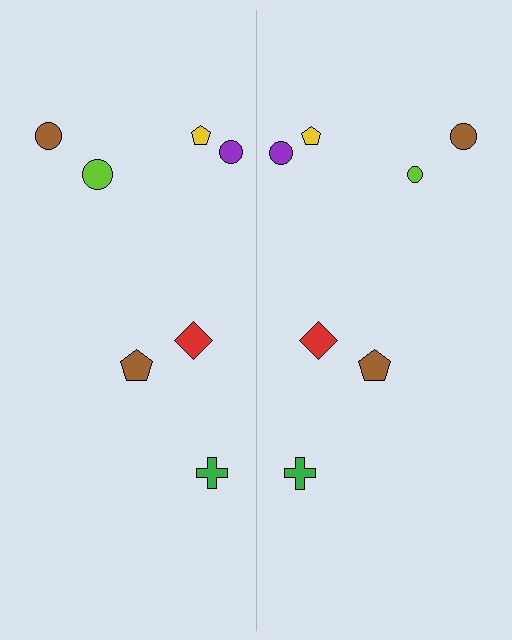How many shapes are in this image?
There are 14 shapes in this image.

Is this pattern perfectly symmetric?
No, the pattern is not perfectly symmetric. The lime circle on the right side has a different size than its mirror counterpart.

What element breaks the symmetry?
The lime circle on the right side has a different size than its mirror counterpart.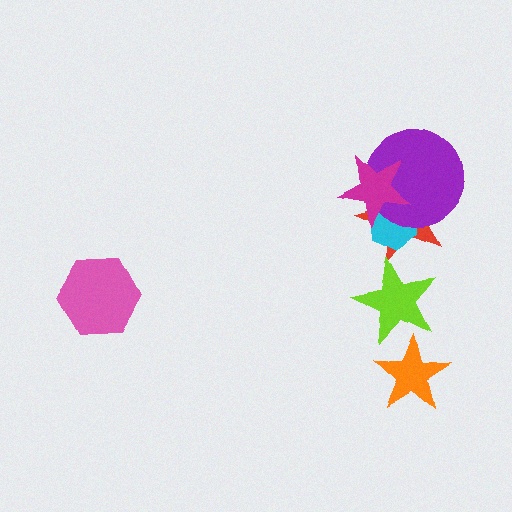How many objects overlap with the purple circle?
3 objects overlap with the purple circle.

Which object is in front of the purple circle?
The magenta star is in front of the purple circle.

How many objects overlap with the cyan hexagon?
3 objects overlap with the cyan hexagon.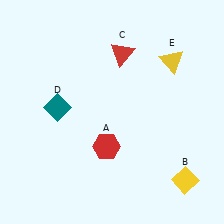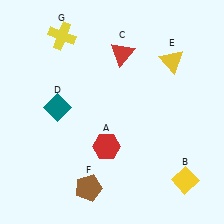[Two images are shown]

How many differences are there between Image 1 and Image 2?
There are 2 differences between the two images.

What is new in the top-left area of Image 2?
A yellow cross (G) was added in the top-left area of Image 2.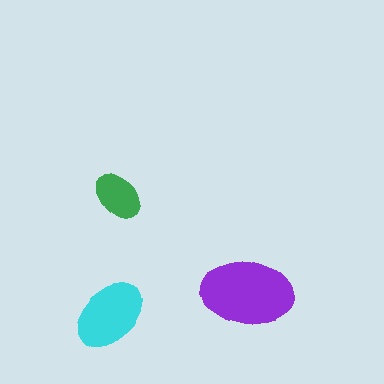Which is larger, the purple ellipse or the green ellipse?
The purple one.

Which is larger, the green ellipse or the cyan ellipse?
The cyan one.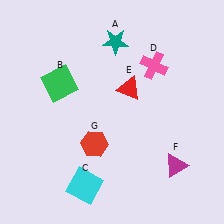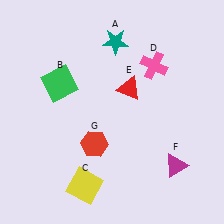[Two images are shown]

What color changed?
The square (C) changed from cyan in Image 1 to yellow in Image 2.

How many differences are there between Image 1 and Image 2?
There is 1 difference between the two images.